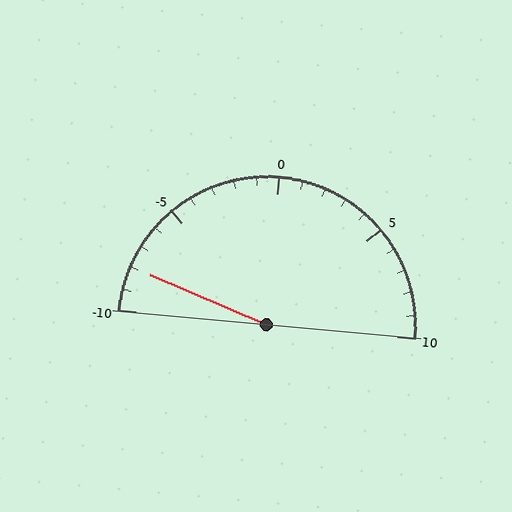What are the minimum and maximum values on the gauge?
The gauge ranges from -10 to 10.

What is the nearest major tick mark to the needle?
The nearest major tick mark is -10.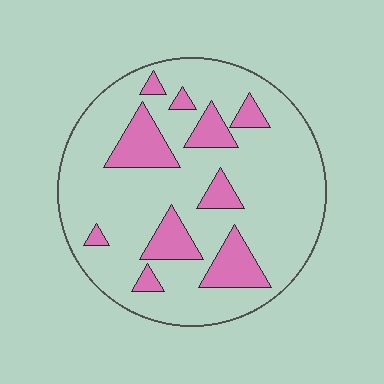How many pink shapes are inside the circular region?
10.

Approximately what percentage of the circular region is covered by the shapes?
Approximately 20%.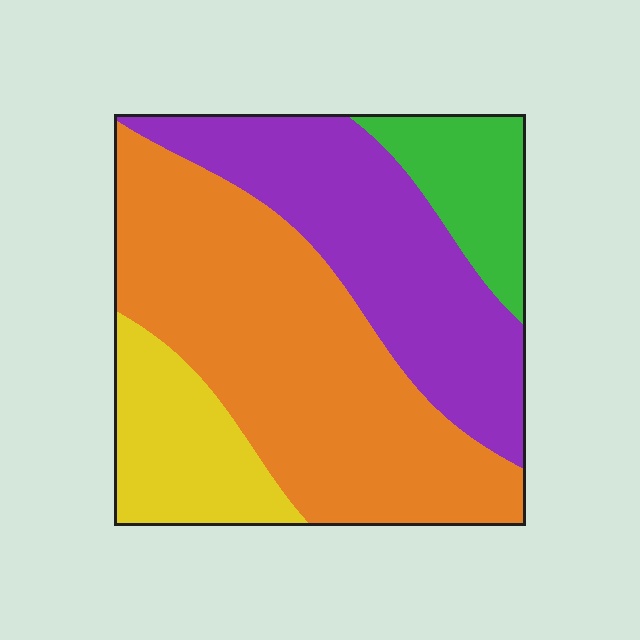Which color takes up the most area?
Orange, at roughly 45%.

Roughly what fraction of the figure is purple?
Purple covers about 30% of the figure.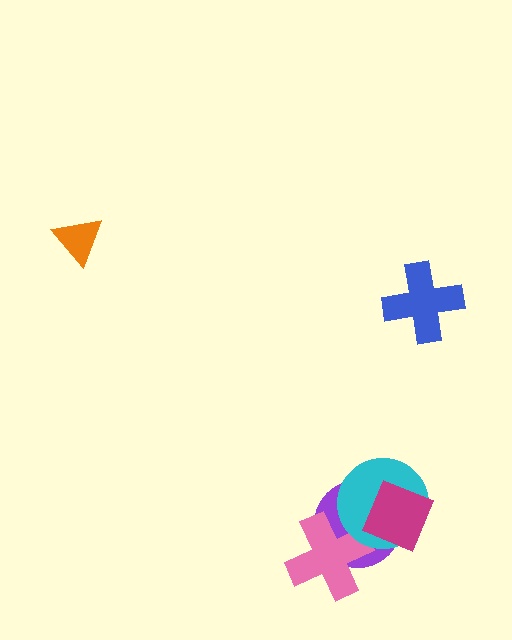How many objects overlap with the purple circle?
3 objects overlap with the purple circle.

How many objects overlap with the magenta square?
2 objects overlap with the magenta square.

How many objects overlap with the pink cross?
2 objects overlap with the pink cross.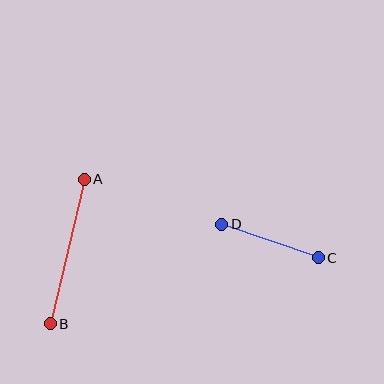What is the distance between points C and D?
The distance is approximately 102 pixels.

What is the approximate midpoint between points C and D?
The midpoint is at approximately (270, 241) pixels.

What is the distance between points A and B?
The distance is approximately 148 pixels.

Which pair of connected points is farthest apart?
Points A and B are farthest apart.